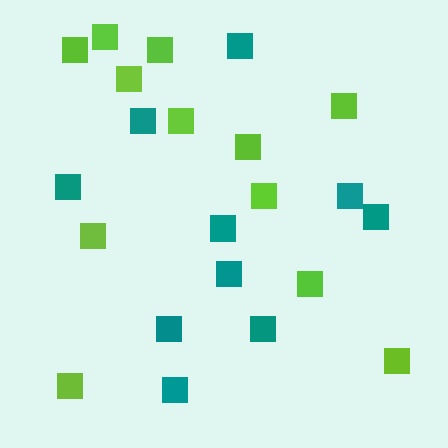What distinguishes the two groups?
There are 2 groups: one group of teal squares (10) and one group of lime squares (12).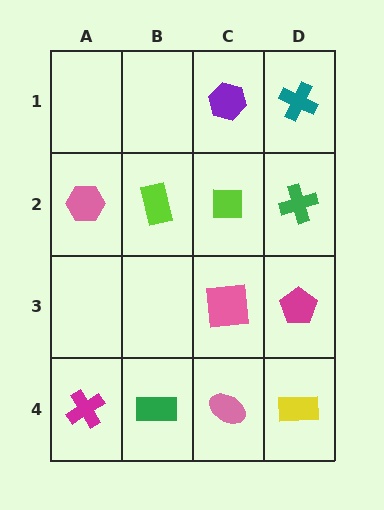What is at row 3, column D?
A magenta pentagon.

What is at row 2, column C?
A lime square.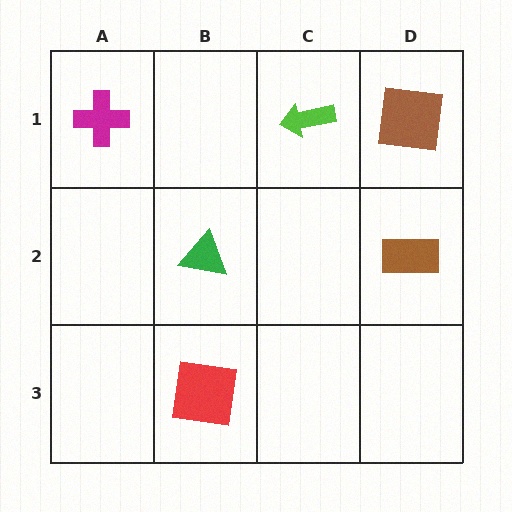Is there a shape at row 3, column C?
No, that cell is empty.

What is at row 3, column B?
A red square.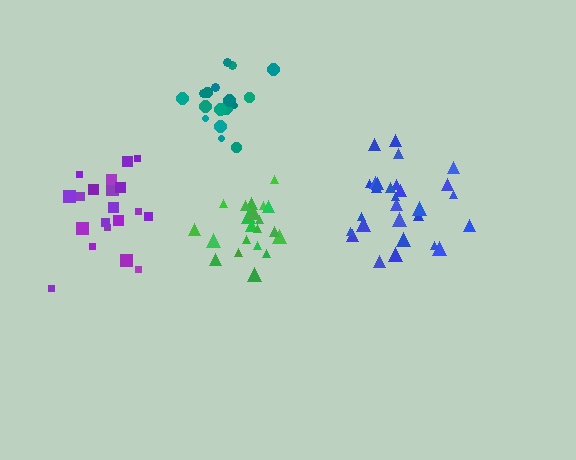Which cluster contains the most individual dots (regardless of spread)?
Blue (28).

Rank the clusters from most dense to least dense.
green, blue, teal, purple.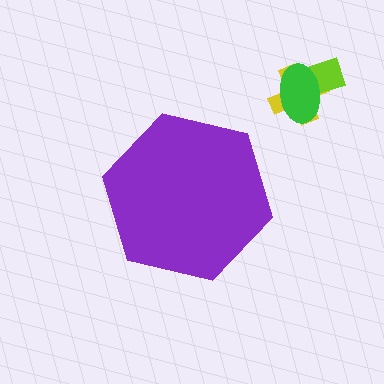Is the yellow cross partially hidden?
No, the yellow cross is fully visible.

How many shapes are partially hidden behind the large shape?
0 shapes are partially hidden.